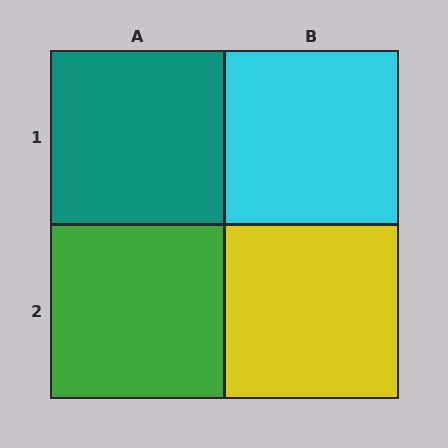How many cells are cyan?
1 cell is cyan.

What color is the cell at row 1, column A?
Teal.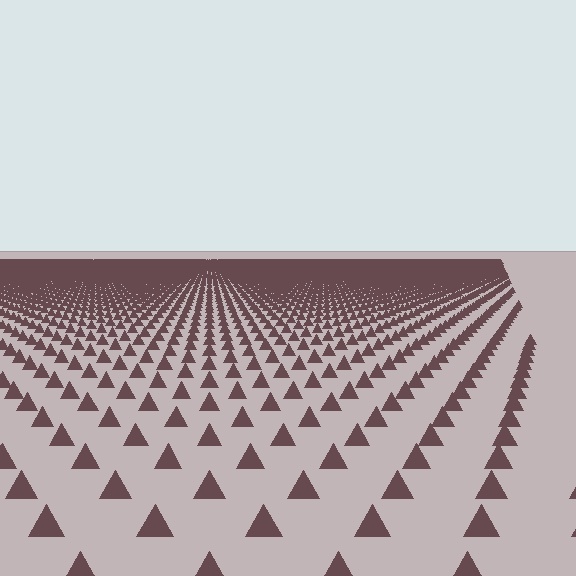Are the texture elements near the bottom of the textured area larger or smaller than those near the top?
Larger. Near the bottom, elements are closer to the viewer and appear at a bigger on-screen size.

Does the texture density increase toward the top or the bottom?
Density increases toward the top.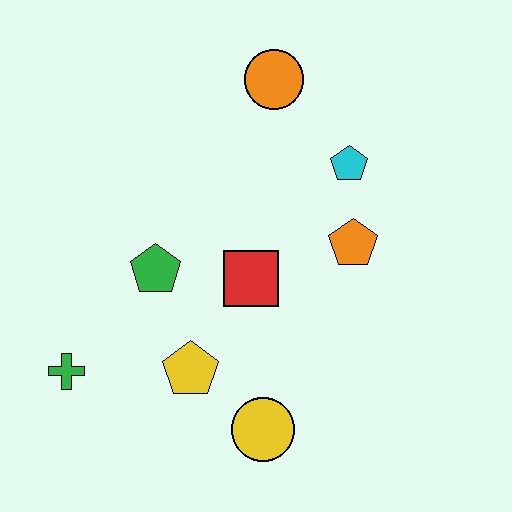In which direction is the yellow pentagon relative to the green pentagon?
The yellow pentagon is below the green pentagon.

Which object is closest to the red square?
The green pentagon is closest to the red square.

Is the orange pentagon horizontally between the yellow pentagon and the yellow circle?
No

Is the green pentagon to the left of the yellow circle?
Yes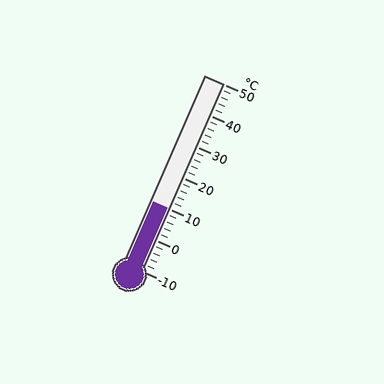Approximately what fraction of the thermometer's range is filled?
The thermometer is filled to approximately 35% of its range.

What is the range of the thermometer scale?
The thermometer scale ranges from -10°C to 50°C.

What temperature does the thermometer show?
The thermometer shows approximately 10°C.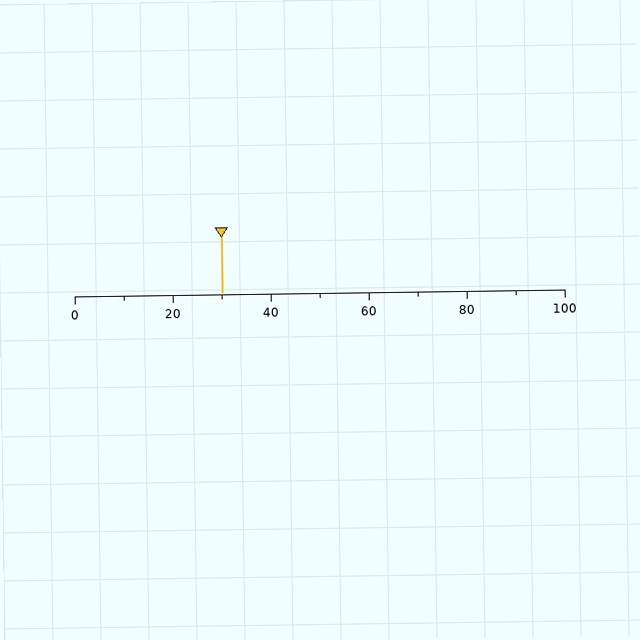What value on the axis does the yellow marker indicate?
The marker indicates approximately 30.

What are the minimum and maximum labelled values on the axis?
The axis runs from 0 to 100.